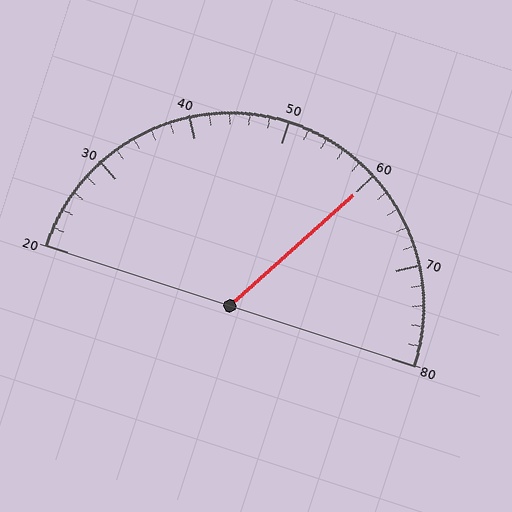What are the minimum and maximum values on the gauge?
The gauge ranges from 20 to 80.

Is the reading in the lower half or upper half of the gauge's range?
The reading is in the upper half of the range (20 to 80).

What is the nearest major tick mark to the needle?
The nearest major tick mark is 60.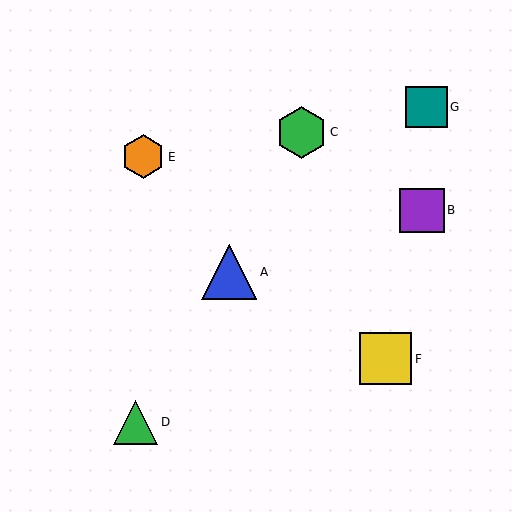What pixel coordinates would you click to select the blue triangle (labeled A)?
Click at (229, 272) to select the blue triangle A.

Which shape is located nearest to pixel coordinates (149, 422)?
The green triangle (labeled D) at (136, 422) is nearest to that location.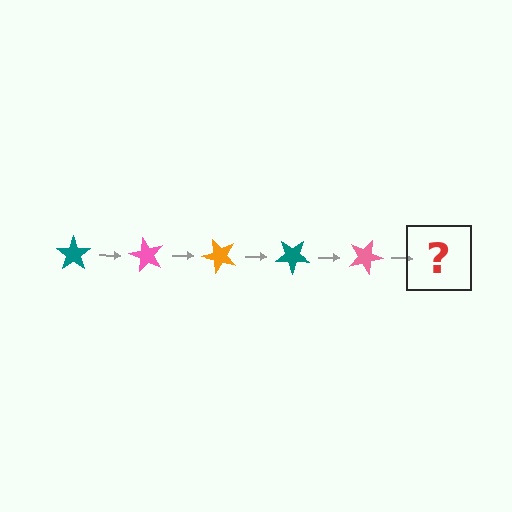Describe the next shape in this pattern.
It should be an orange star, rotated 300 degrees from the start.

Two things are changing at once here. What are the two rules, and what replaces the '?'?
The two rules are that it rotates 60 degrees each step and the color cycles through teal, pink, and orange. The '?' should be an orange star, rotated 300 degrees from the start.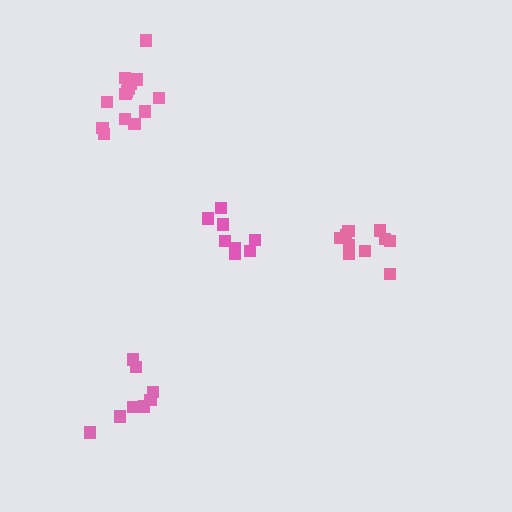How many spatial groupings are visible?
There are 4 spatial groupings.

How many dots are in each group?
Group 1: 10 dots, Group 2: 14 dots, Group 3: 8 dots, Group 4: 8 dots (40 total).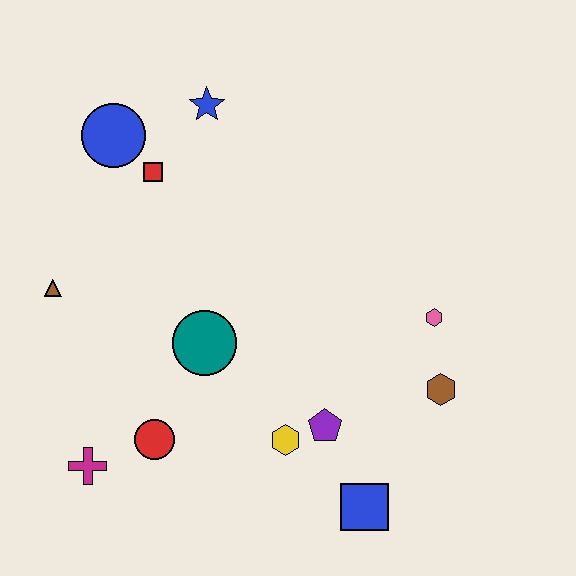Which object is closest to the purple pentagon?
The yellow hexagon is closest to the purple pentagon.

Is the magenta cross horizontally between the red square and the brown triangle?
Yes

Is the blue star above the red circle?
Yes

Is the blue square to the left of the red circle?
No